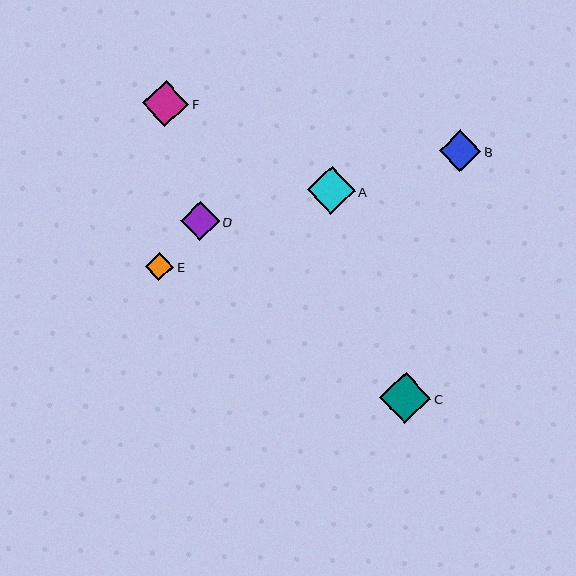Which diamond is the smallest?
Diamond E is the smallest with a size of approximately 28 pixels.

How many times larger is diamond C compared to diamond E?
Diamond C is approximately 1.8 times the size of diamond E.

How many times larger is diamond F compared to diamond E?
Diamond F is approximately 1.7 times the size of diamond E.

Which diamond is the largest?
Diamond C is the largest with a size of approximately 51 pixels.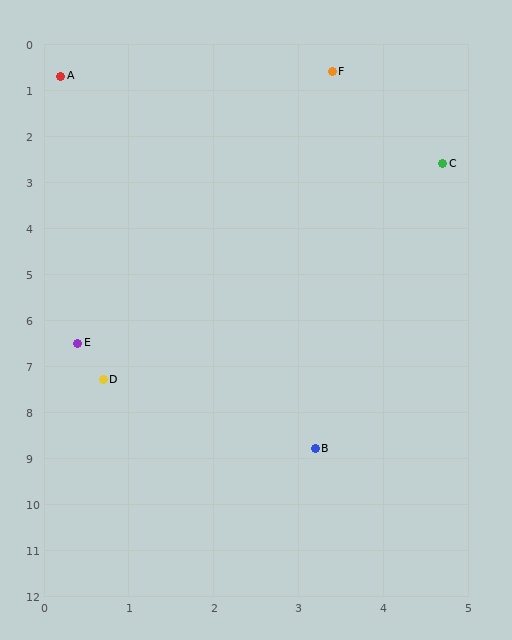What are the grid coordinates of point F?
Point F is at approximately (3.4, 0.6).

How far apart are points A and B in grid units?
Points A and B are about 8.6 grid units apart.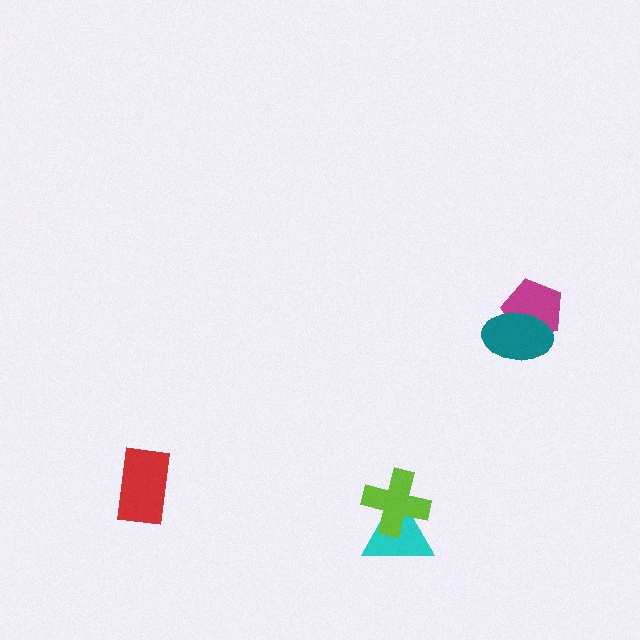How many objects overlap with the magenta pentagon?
1 object overlaps with the magenta pentagon.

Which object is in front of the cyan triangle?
The lime cross is in front of the cyan triangle.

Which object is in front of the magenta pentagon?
The teal ellipse is in front of the magenta pentagon.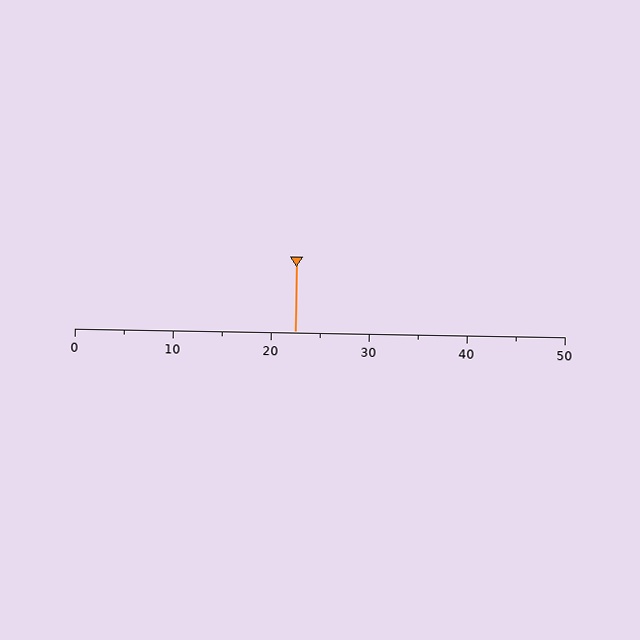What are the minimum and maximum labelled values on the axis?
The axis runs from 0 to 50.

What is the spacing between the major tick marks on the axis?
The major ticks are spaced 10 apart.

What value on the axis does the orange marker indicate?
The marker indicates approximately 22.5.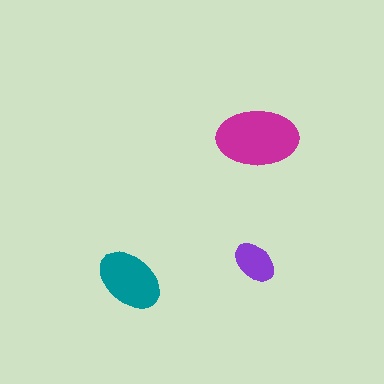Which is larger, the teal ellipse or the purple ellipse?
The teal one.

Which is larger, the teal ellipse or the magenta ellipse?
The magenta one.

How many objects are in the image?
There are 3 objects in the image.